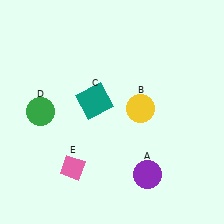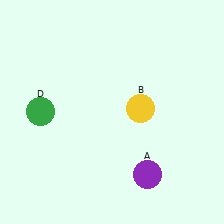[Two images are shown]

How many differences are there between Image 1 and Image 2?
There are 2 differences between the two images.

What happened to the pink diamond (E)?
The pink diamond (E) was removed in Image 2. It was in the bottom-left area of Image 1.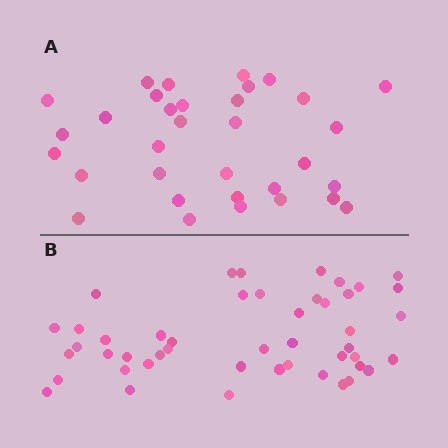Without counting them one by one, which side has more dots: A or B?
Region B (the bottom region) has more dots.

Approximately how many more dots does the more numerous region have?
Region B has approximately 15 more dots than region A.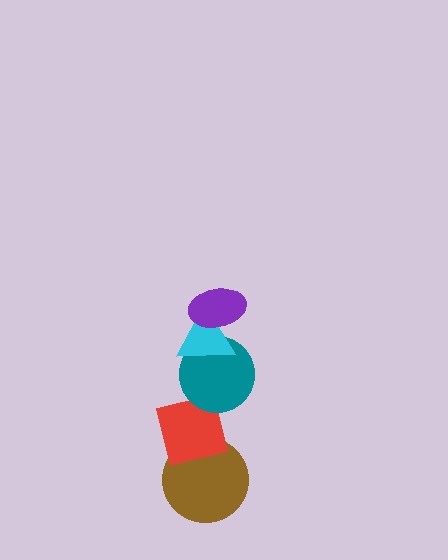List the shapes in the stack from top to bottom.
From top to bottom: the purple ellipse, the cyan triangle, the teal circle, the red square, the brown circle.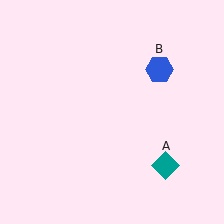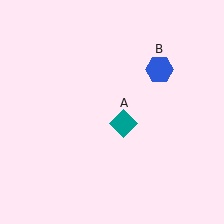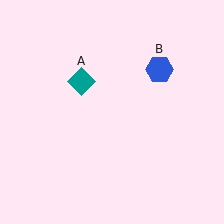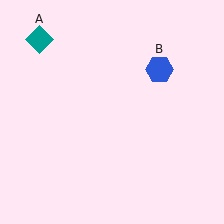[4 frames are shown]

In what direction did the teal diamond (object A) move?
The teal diamond (object A) moved up and to the left.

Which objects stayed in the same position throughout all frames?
Blue hexagon (object B) remained stationary.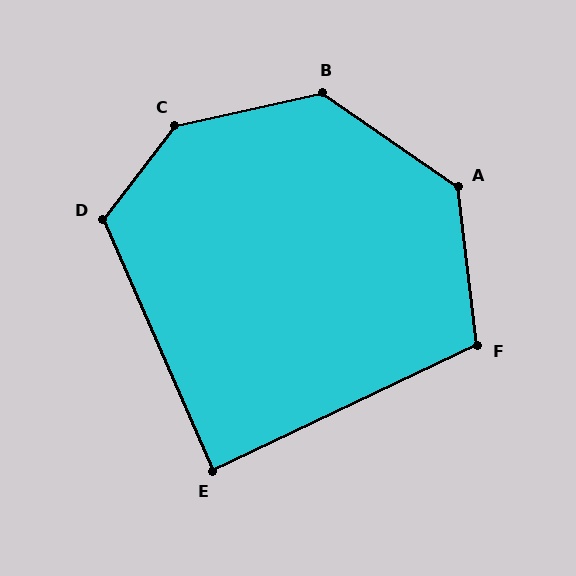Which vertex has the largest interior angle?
C, at approximately 140 degrees.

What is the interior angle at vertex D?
Approximately 119 degrees (obtuse).